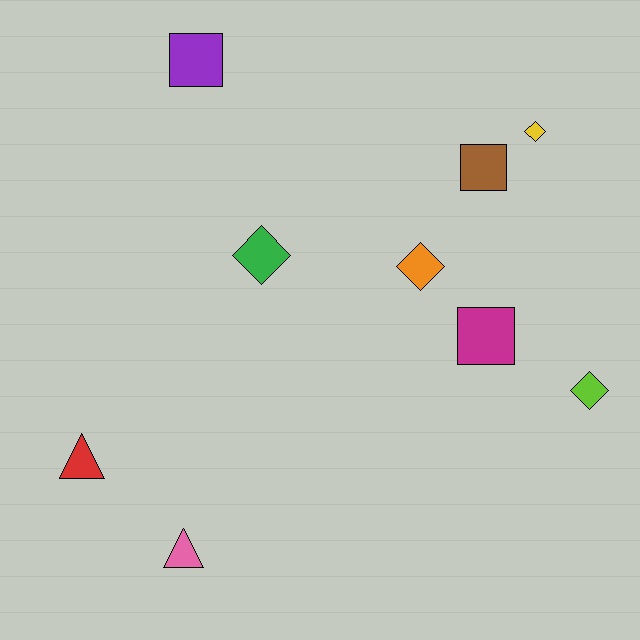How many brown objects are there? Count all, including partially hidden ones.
There is 1 brown object.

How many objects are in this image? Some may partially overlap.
There are 9 objects.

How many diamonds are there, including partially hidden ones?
There are 4 diamonds.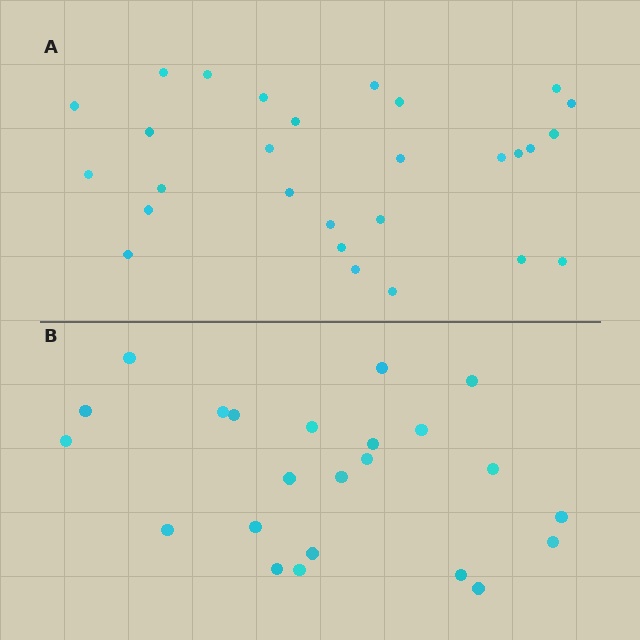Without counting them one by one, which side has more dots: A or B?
Region A (the top region) has more dots.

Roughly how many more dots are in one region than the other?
Region A has about 5 more dots than region B.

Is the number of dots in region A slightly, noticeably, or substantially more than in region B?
Region A has only slightly more — the two regions are fairly close. The ratio is roughly 1.2 to 1.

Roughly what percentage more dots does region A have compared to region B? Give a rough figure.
About 20% more.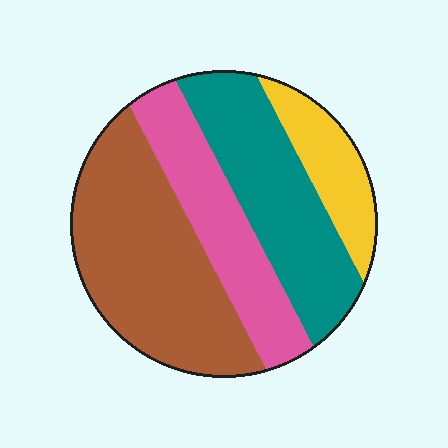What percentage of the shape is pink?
Pink covers roughly 20% of the shape.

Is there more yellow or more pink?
Pink.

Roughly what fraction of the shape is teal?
Teal takes up about one quarter (1/4) of the shape.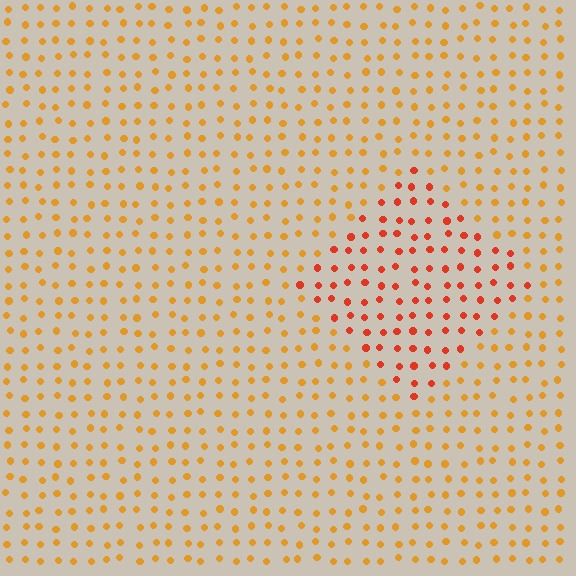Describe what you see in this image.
The image is filled with small orange elements in a uniform arrangement. A diamond-shaped region is visible where the elements are tinted to a slightly different hue, forming a subtle color boundary.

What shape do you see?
I see a diamond.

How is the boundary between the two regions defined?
The boundary is defined purely by a slight shift in hue (about 31 degrees). Spacing, size, and orientation are identical on both sides.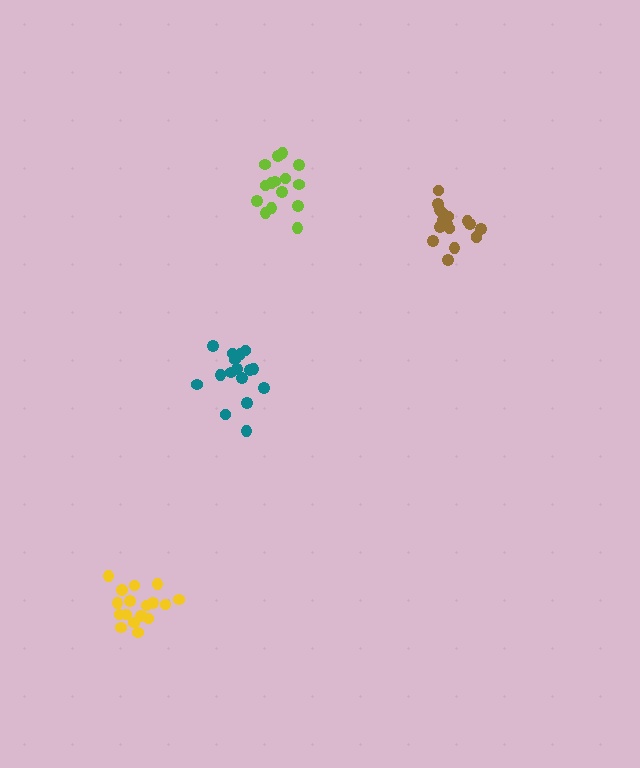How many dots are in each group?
Group 1: 17 dots, Group 2: 16 dots, Group 3: 17 dots, Group 4: 15 dots (65 total).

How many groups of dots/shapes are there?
There are 4 groups.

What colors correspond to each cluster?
The clusters are colored: brown, teal, yellow, lime.